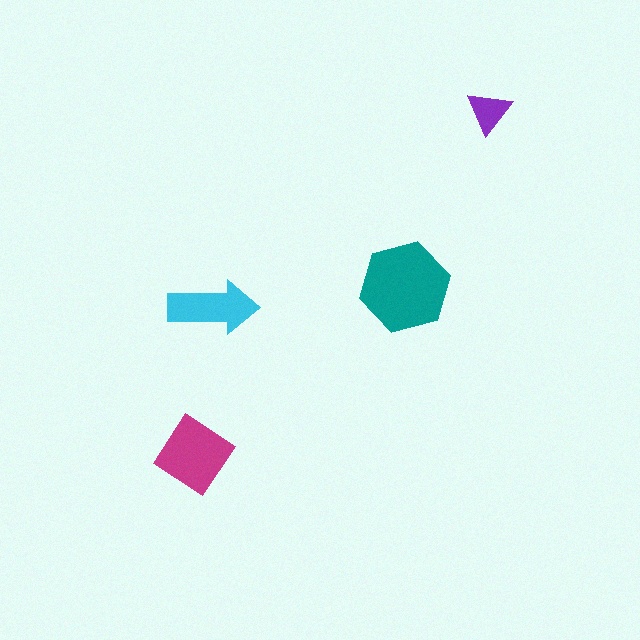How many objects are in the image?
There are 4 objects in the image.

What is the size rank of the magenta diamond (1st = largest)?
2nd.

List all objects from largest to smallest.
The teal hexagon, the magenta diamond, the cyan arrow, the purple triangle.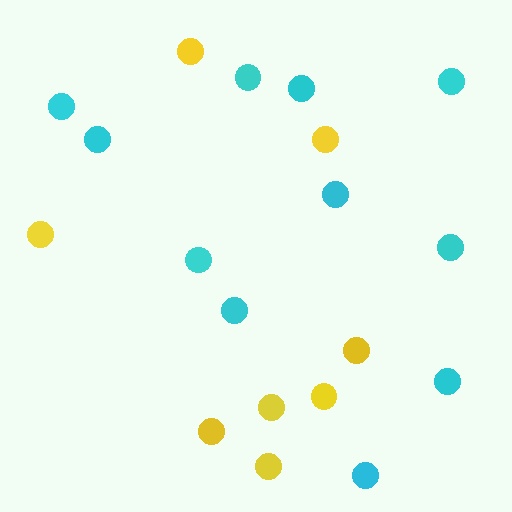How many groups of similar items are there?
There are 2 groups: one group of cyan circles (11) and one group of yellow circles (8).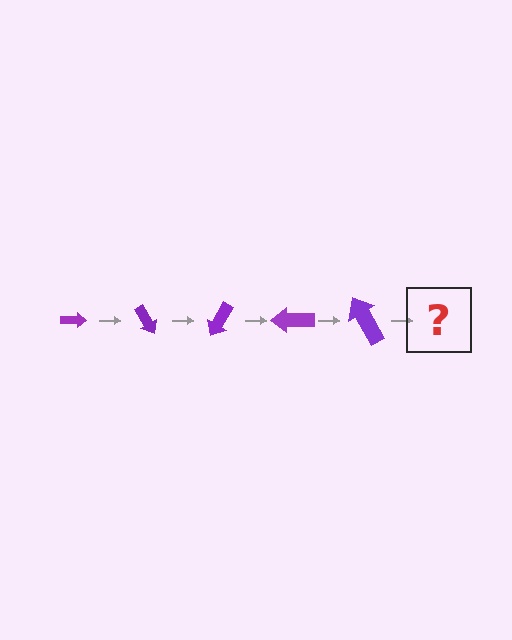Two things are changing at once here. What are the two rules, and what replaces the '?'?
The two rules are that the arrow grows larger each step and it rotates 60 degrees each step. The '?' should be an arrow, larger than the previous one and rotated 300 degrees from the start.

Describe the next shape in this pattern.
It should be an arrow, larger than the previous one and rotated 300 degrees from the start.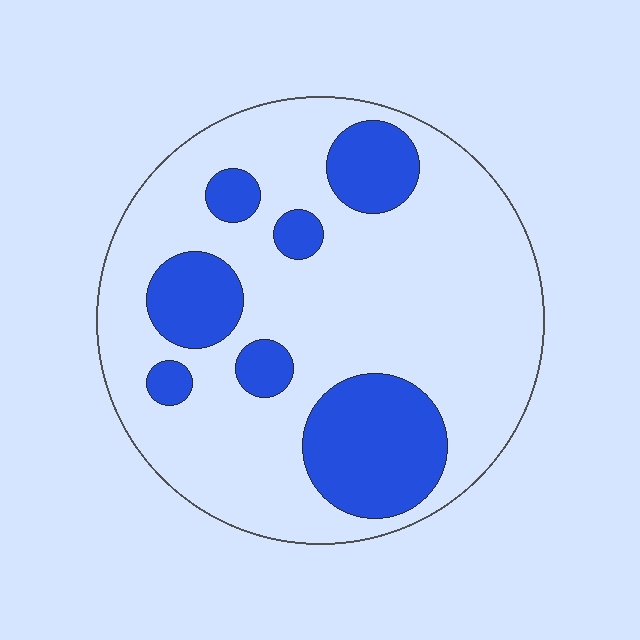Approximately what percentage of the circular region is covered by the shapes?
Approximately 25%.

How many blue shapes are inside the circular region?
7.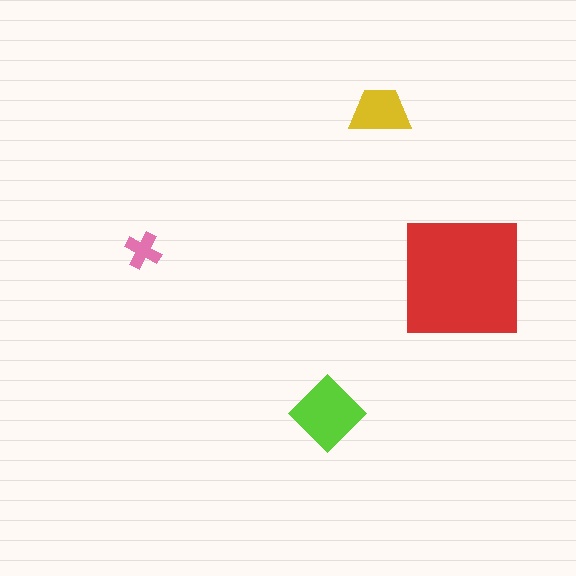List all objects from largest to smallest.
The red square, the lime diamond, the yellow trapezoid, the pink cross.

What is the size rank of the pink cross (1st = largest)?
4th.